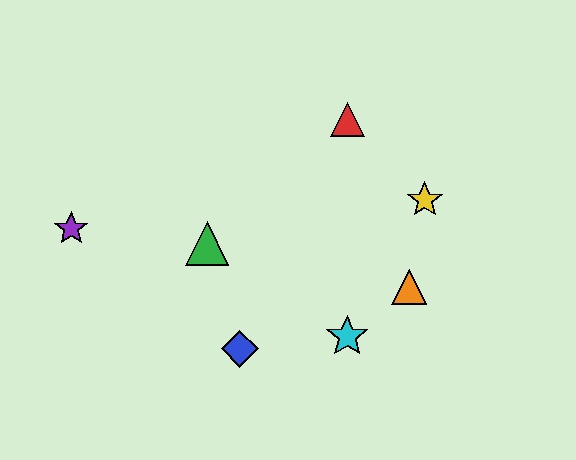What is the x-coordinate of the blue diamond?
The blue diamond is at x≈240.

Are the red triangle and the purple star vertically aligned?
No, the red triangle is at x≈347 and the purple star is at x≈71.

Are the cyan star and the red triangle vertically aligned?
Yes, both are at x≈347.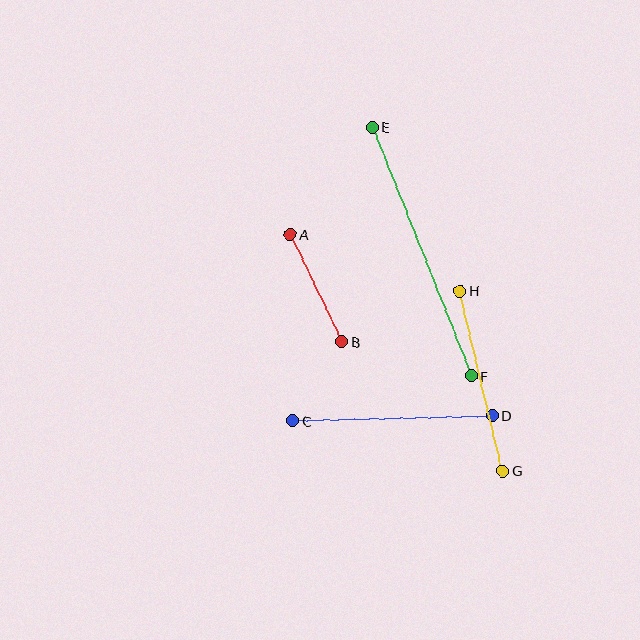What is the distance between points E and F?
The distance is approximately 268 pixels.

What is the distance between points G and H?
The distance is approximately 185 pixels.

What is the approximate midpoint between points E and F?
The midpoint is at approximately (422, 252) pixels.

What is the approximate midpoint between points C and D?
The midpoint is at approximately (393, 418) pixels.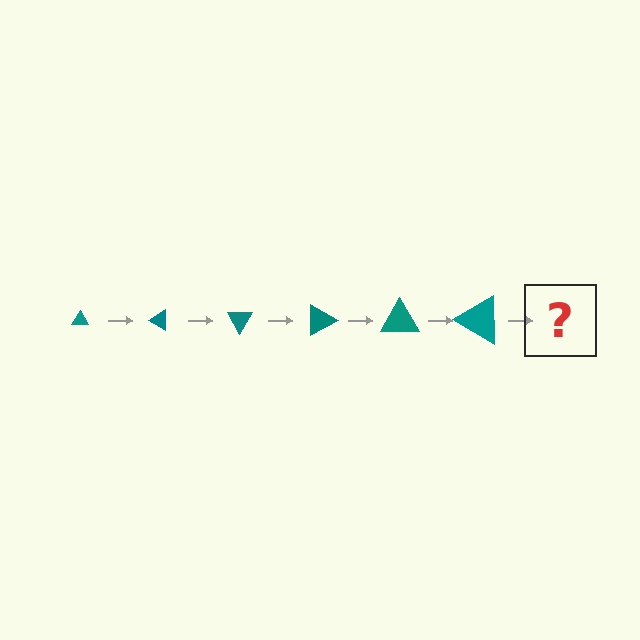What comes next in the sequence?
The next element should be a triangle, larger than the previous one and rotated 180 degrees from the start.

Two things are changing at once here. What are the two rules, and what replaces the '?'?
The two rules are that the triangle grows larger each step and it rotates 30 degrees each step. The '?' should be a triangle, larger than the previous one and rotated 180 degrees from the start.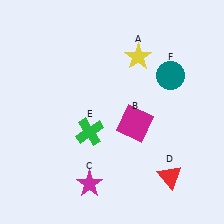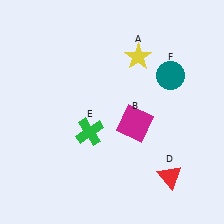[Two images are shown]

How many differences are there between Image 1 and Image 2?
There is 1 difference between the two images.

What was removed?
The magenta star (C) was removed in Image 2.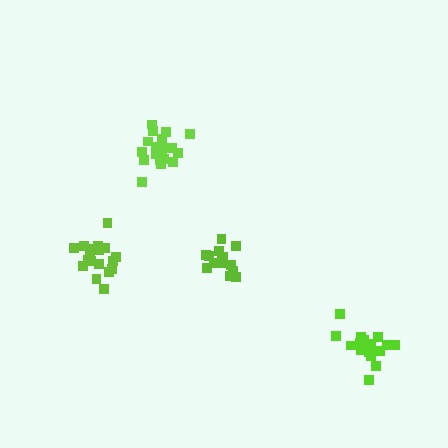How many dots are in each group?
Group 1: 14 dots, Group 2: 18 dots, Group 3: 18 dots, Group 4: 18 dots (68 total).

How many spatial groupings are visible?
There are 4 spatial groupings.